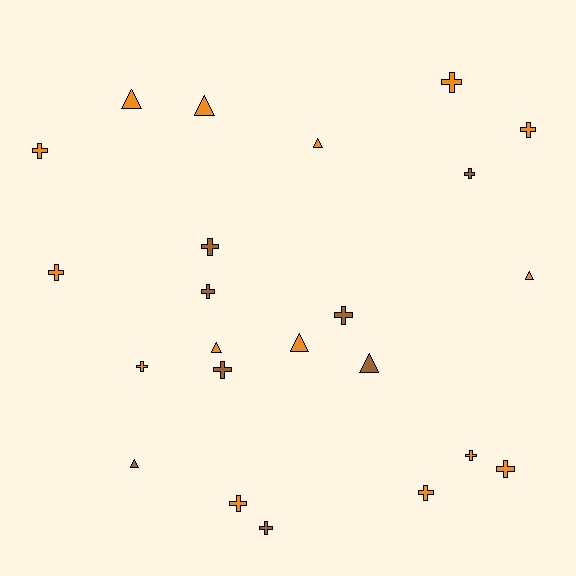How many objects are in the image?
There are 23 objects.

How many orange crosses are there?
There are 9 orange crosses.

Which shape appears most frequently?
Cross, with 15 objects.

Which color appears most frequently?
Orange, with 15 objects.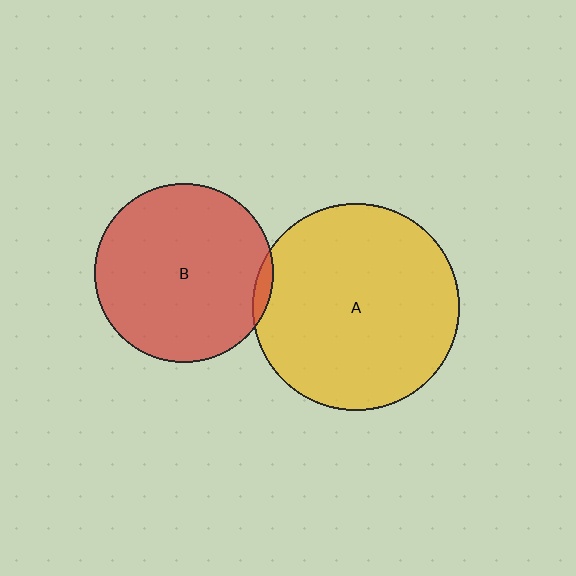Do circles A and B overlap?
Yes.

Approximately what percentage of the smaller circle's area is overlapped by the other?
Approximately 5%.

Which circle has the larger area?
Circle A (yellow).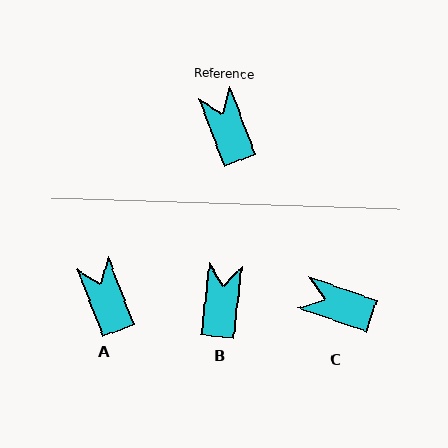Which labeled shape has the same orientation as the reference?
A.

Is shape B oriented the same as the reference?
No, it is off by about 27 degrees.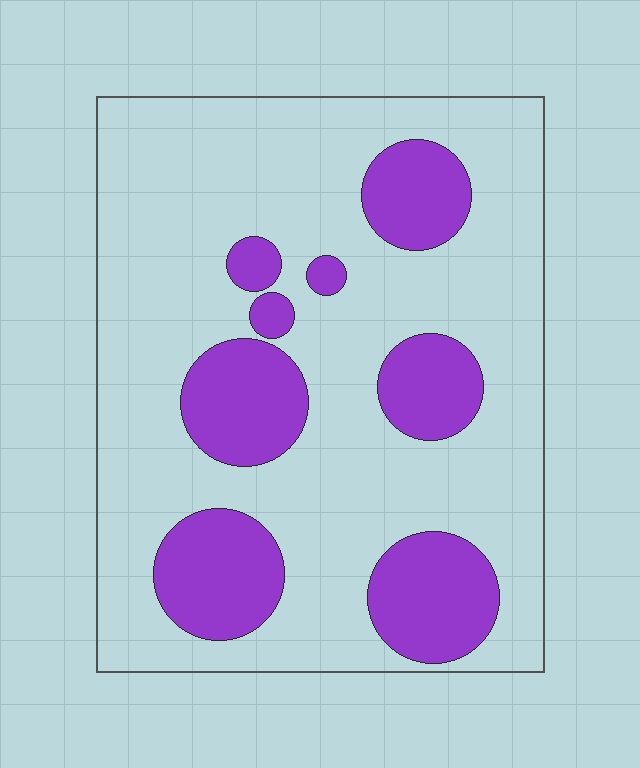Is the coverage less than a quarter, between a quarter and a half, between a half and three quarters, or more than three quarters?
Between a quarter and a half.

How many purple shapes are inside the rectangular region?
8.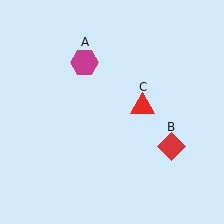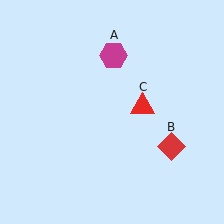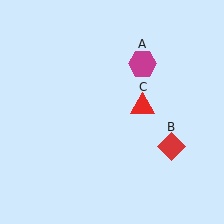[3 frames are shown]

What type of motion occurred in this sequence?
The magenta hexagon (object A) rotated clockwise around the center of the scene.